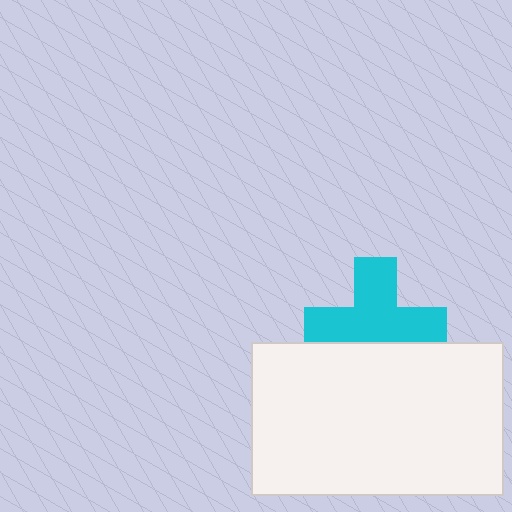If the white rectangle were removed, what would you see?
You would see the complete cyan cross.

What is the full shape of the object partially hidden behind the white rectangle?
The partially hidden object is a cyan cross.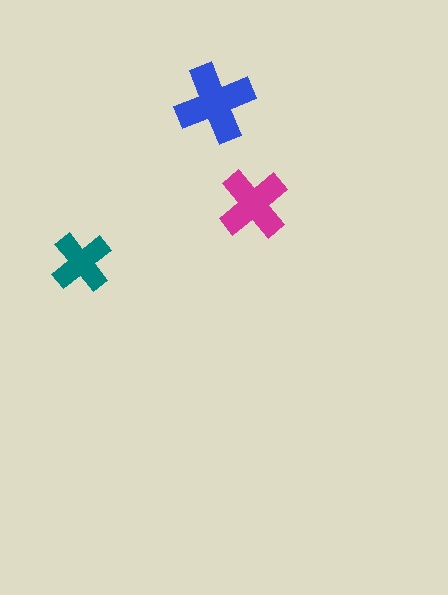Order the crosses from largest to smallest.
the blue one, the magenta one, the teal one.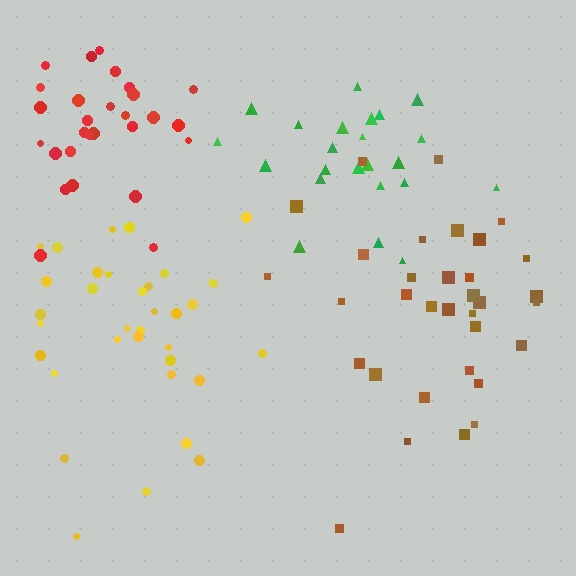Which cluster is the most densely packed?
Green.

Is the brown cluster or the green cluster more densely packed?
Green.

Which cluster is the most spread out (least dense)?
Red.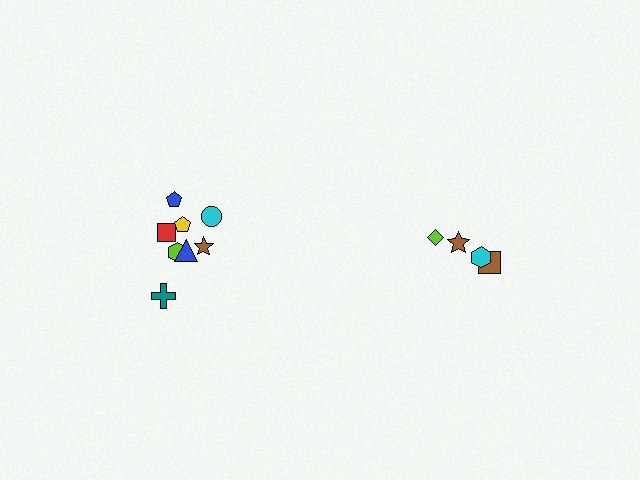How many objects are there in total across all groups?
There are 12 objects.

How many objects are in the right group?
There are 4 objects.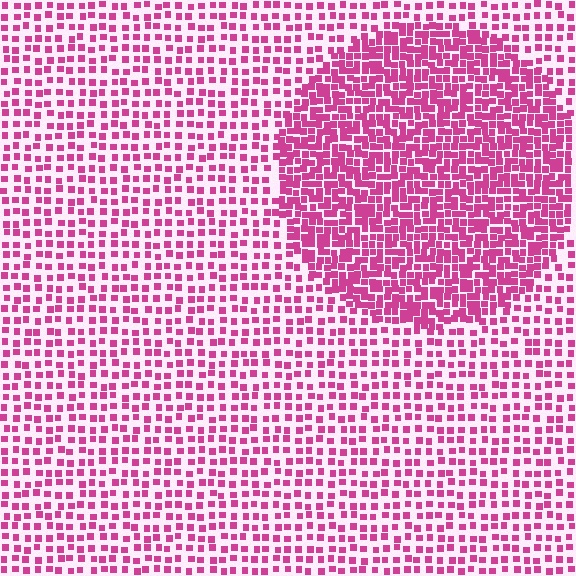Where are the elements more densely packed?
The elements are more densely packed inside the circle boundary.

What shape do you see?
I see a circle.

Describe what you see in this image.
The image contains small magenta elements arranged at two different densities. A circle-shaped region is visible where the elements are more densely packed than the surrounding area.